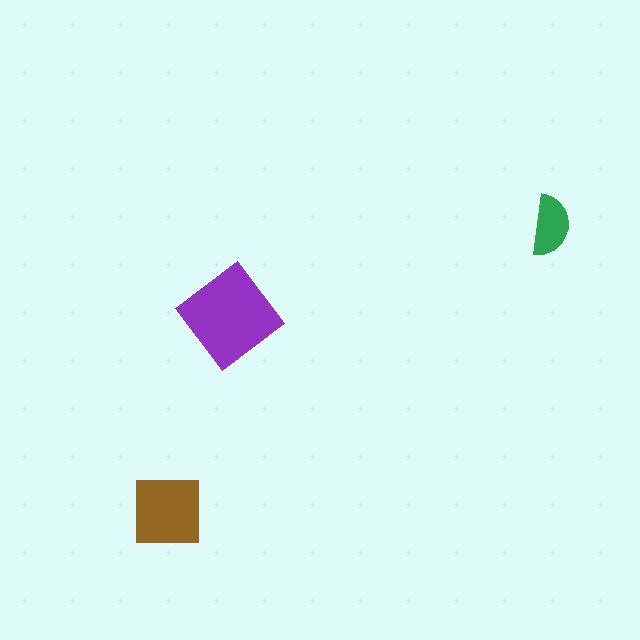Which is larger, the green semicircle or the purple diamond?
The purple diamond.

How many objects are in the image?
There are 3 objects in the image.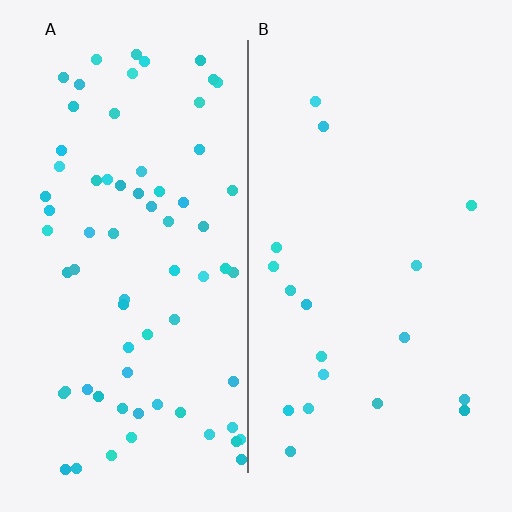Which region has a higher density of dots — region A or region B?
A (the left).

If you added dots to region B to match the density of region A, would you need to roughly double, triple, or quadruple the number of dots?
Approximately quadruple.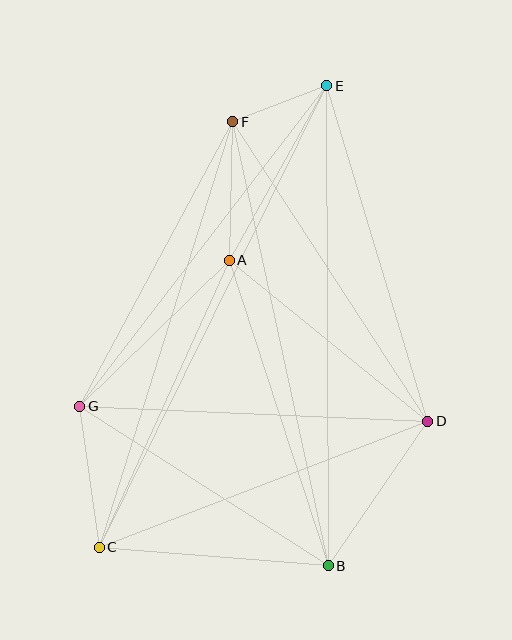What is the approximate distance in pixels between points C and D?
The distance between C and D is approximately 352 pixels.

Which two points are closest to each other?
Points E and F are closest to each other.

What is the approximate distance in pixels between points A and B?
The distance between A and B is approximately 321 pixels.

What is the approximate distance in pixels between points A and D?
The distance between A and D is approximately 256 pixels.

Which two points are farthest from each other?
Points C and E are farthest from each other.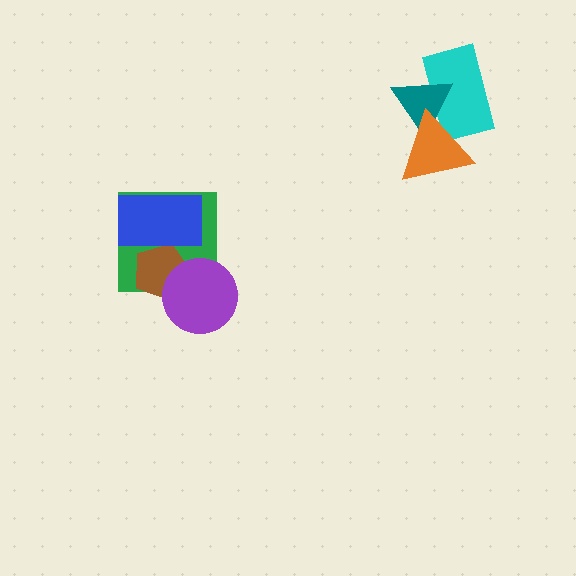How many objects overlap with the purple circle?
2 objects overlap with the purple circle.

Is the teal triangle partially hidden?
Yes, it is partially covered by another shape.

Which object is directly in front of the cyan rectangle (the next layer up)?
The teal triangle is directly in front of the cyan rectangle.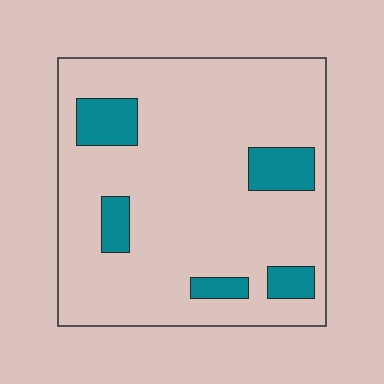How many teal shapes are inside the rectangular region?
5.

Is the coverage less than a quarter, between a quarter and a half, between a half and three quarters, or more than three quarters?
Less than a quarter.